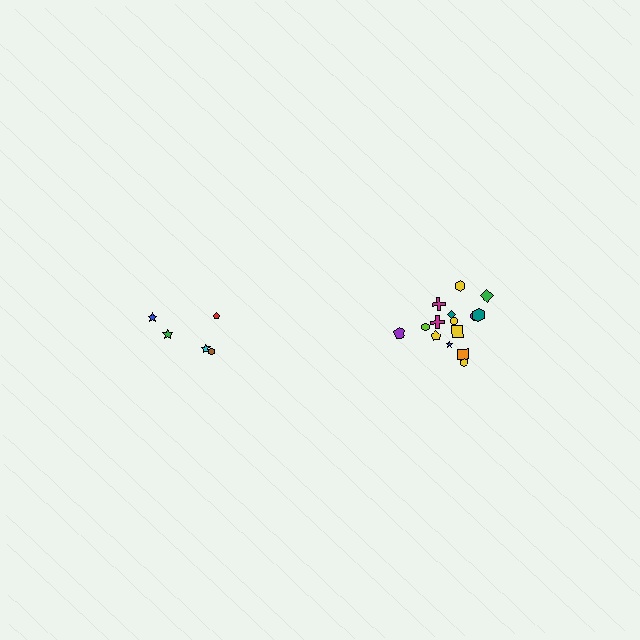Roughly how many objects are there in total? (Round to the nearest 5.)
Roughly 20 objects in total.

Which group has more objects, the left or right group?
The right group.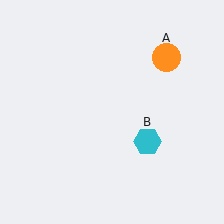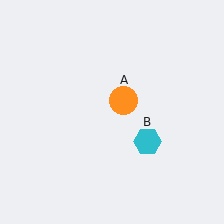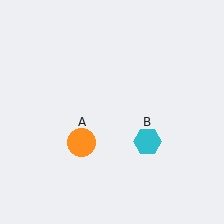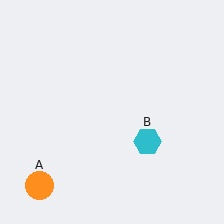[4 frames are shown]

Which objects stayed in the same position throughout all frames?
Cyan hexagon (object B) remained stationary.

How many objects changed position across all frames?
1 object changed position: orange circle (object A).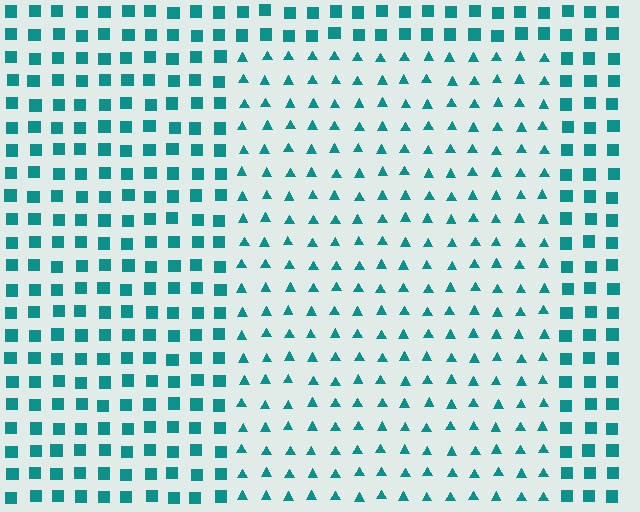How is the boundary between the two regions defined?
The boundary is defined by a change in element shape: triangles inside vs. squares outside. All elements share the same color and spacing.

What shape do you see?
I see a rectangle.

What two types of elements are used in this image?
The image uses triangles inside the rectangle region and squares outside it.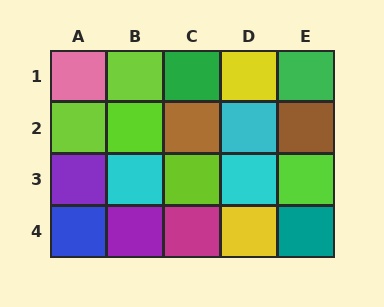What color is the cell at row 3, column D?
Cyan.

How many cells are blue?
1 cell is blue.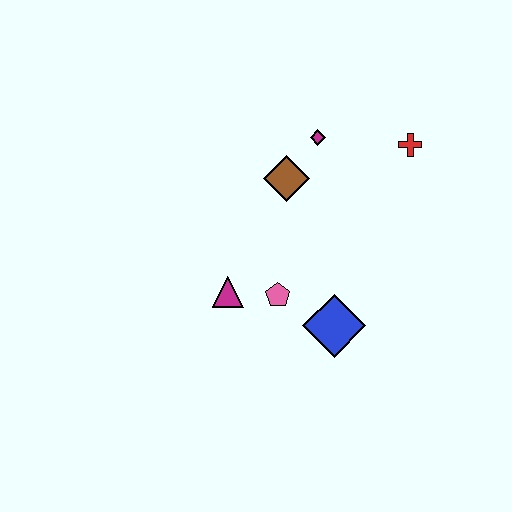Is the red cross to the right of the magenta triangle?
Yes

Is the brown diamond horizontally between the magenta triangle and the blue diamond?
Yes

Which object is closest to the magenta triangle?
The pink pentagon is closest to the magenta triangle.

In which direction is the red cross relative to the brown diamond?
The red cross is to the right of the brown diamond.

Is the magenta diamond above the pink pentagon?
Yes